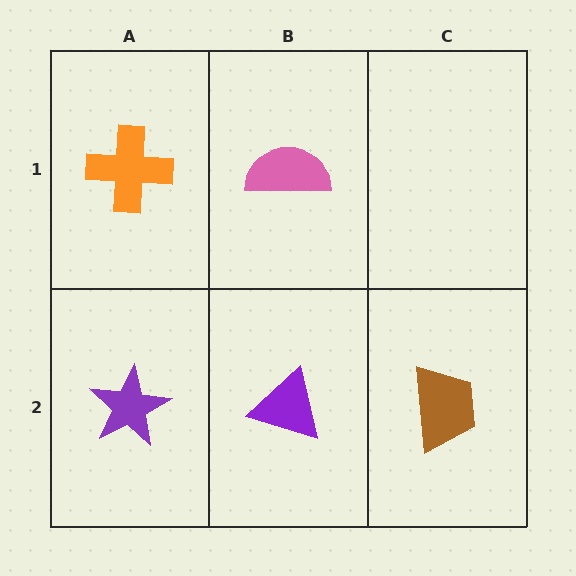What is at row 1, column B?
A pink semicircle.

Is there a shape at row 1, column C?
No, that cell is empty.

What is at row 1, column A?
An orange cross.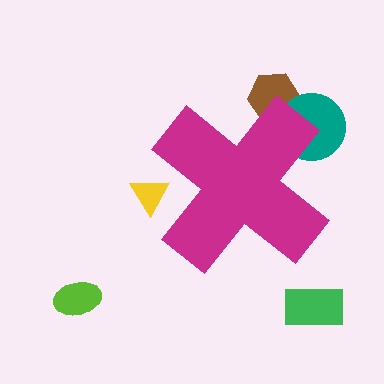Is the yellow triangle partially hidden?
Yes, the yellow triangle is partially hidden behind the magenta cross.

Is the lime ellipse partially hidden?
No, the lime ellipse is fully visible.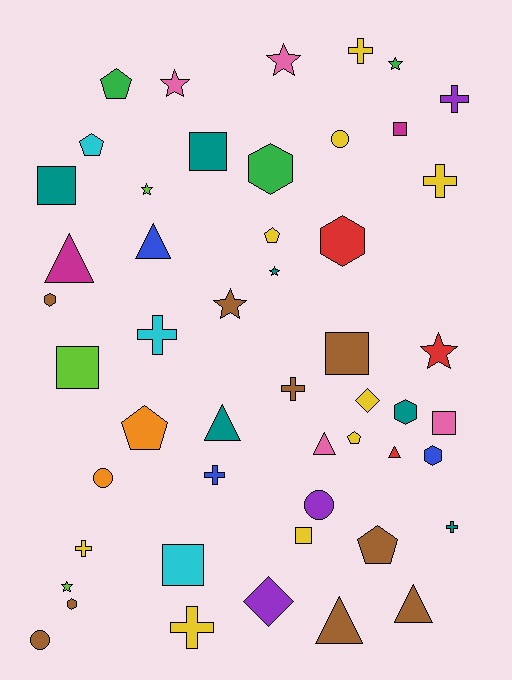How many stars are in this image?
There are 8 stars.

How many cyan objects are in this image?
There are 3 cyan objects.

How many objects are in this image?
There are 50 objects.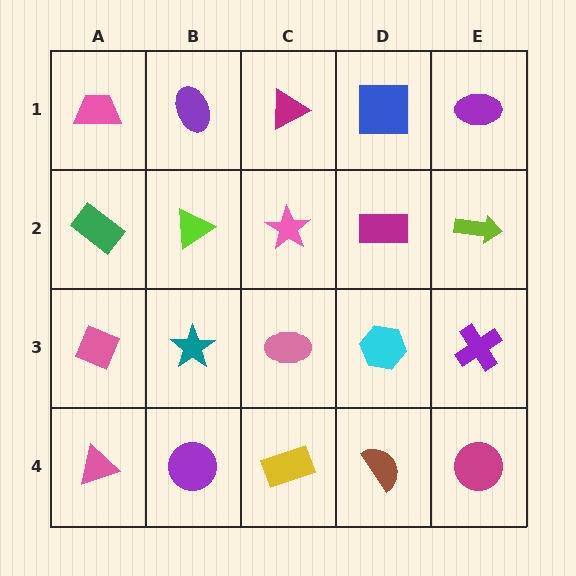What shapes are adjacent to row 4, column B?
A teal star (row 3, column B), a pink triangle (row 4, column A), a yellow rectangle (row 4, column C).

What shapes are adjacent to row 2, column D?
A blue square (row 1, column D), a cyan hexagon (row 3, column D), a pink star (row 2, column C), a lime arrow (row 2, column E).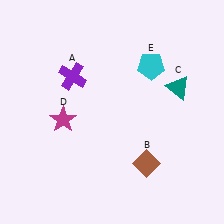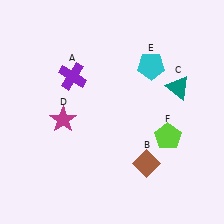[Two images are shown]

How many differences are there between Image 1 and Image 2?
There is 1 difference between the two images.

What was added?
A lime pentagon (F) was added in Image 2.